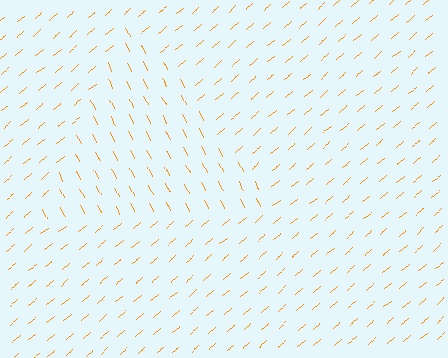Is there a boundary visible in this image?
Yes, there is a texture boundary formed by a change in line orientation.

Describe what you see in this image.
The image is filled with small orange line segments. A triangle region in the image has lines oriented differently from the surrounding lines, creating a visible texture boundary.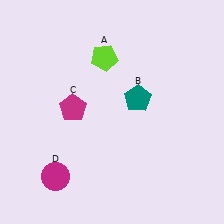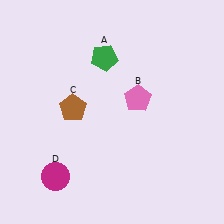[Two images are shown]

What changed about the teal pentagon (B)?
In Image 1, B is teal. In Image 2, it changed to pink.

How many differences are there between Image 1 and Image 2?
There are 3 differences between the two images.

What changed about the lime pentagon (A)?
In Image 1, A is lime. In Image 2, it changed to green.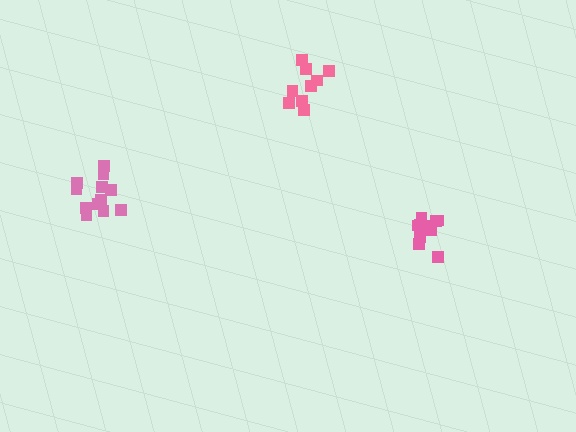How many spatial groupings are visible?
There are 3 spatial groupings.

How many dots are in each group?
Group 1: 9 dots, Group 2: 12 dots, Group 3: 10 dots (31 total).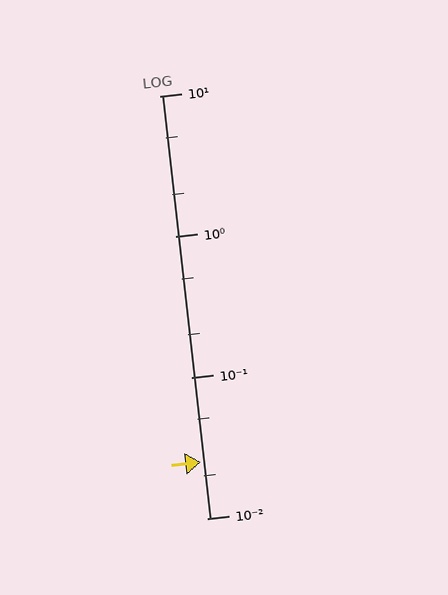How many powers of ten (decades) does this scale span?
The scale spans 3 decades, from 0.01 to 10.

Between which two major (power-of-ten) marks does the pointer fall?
The pointer is between 0.01 and 0.1.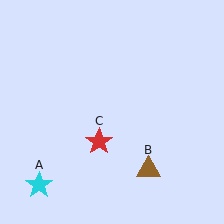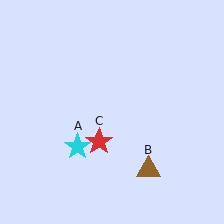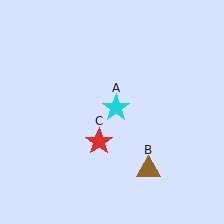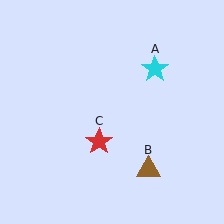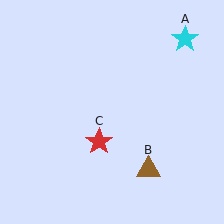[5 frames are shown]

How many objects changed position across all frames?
1 object changed position: cyan star (object A).